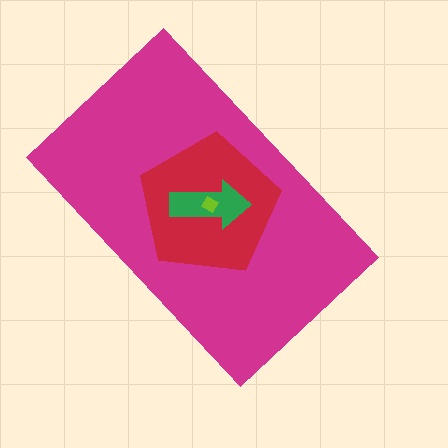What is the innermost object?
The lime diamond.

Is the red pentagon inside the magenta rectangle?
Yes.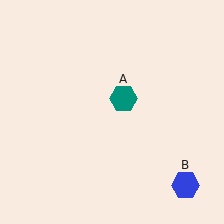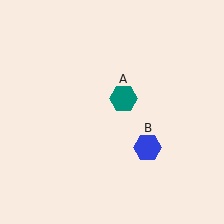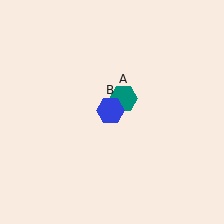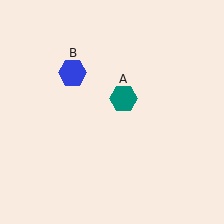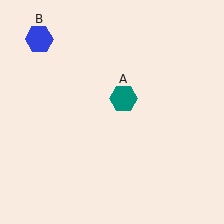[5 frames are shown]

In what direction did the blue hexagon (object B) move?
The blue hexagon (object B) moved up and to the left.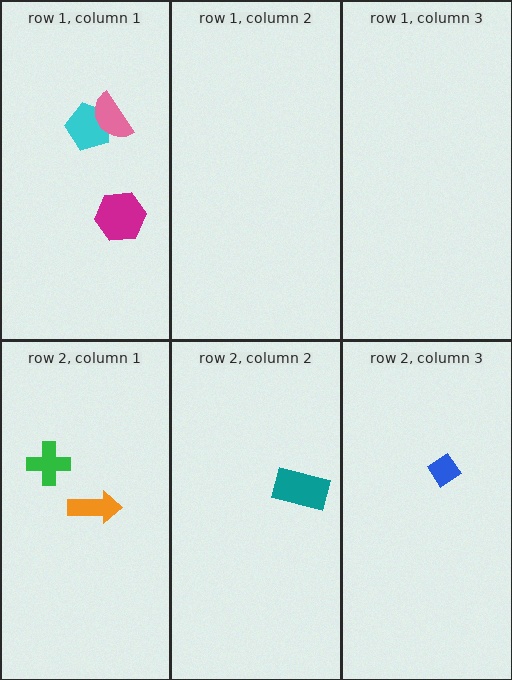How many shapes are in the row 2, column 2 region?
1.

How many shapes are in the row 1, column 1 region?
3.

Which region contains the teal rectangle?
The row 2, column 2 region.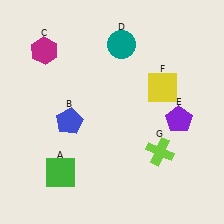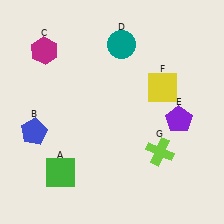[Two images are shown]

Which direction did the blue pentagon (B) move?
The blue pentagon (B) moved left.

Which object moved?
The blue pentagon (B) moved left.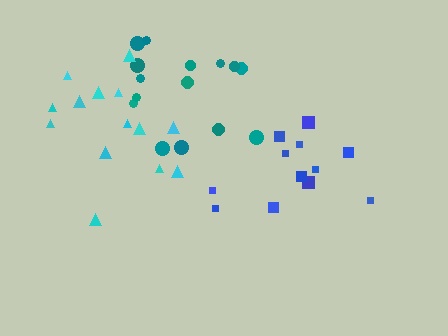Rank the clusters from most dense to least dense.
teal, cyan, blue.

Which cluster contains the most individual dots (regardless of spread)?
Teal (15).